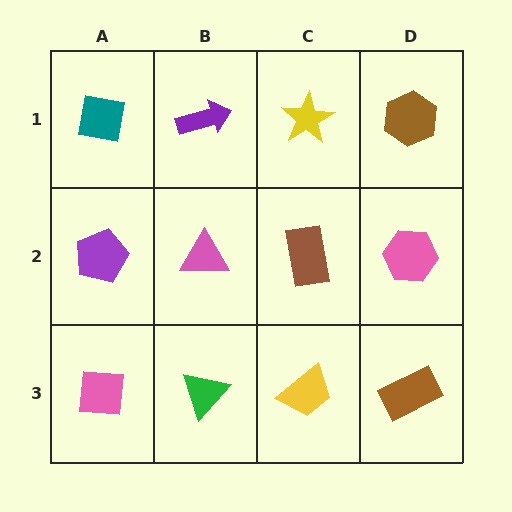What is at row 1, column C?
A yellow star.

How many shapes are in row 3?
4 shapes.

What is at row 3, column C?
A yellow trapezoid.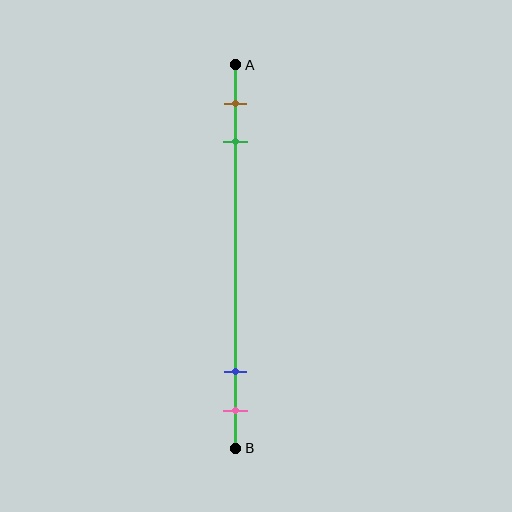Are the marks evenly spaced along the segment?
No, the marks are not evenly spaced.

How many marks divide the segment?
There are 4 marks dividing the segment.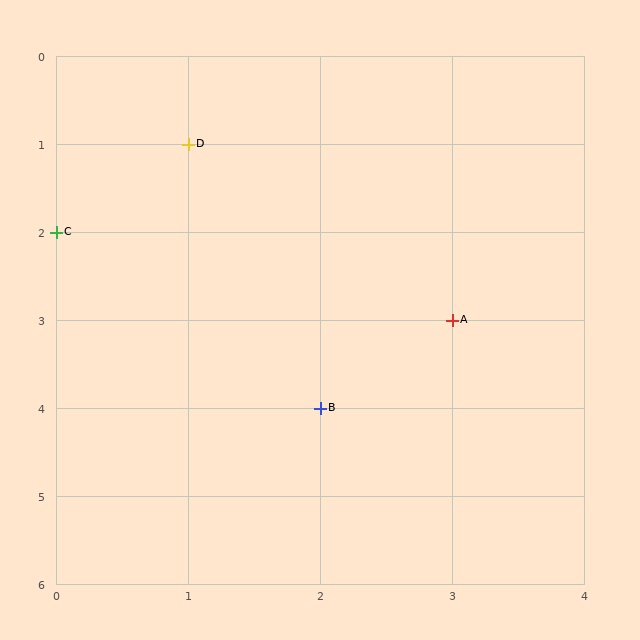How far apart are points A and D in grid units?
Points A and D are 2 columns and 2 rows apart (about 2.8 grid units diagonally).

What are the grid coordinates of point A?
Point A is at grid coordinates (3, 3).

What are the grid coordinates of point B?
Point B is at grid coordinates (2, 4).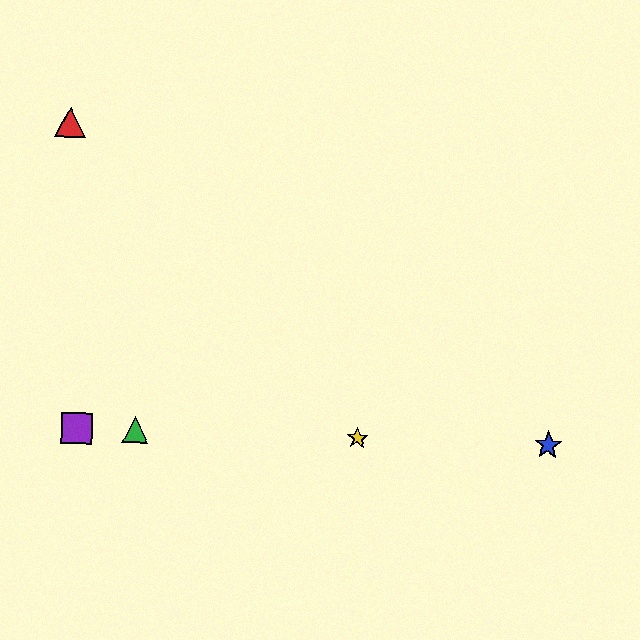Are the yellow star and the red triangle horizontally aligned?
No, the yellow star is at y≈438 and the red triangle is at y≈122.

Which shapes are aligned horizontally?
The blue star, the green triangle, the yellow star, the purple square are aligned horizontally.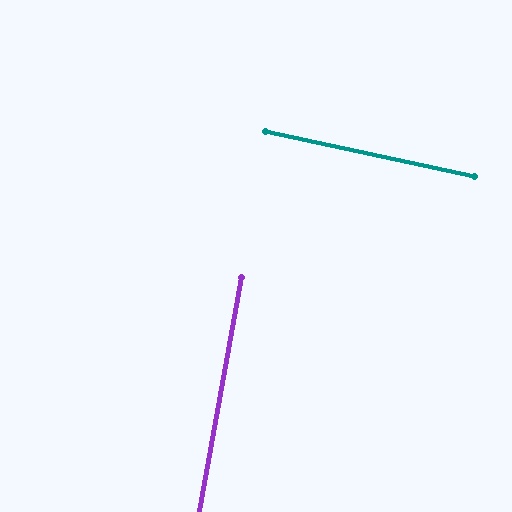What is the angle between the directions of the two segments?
Approximately 88 degrees.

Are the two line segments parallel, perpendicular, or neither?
Perpendicular — they meet at approximately 88°.